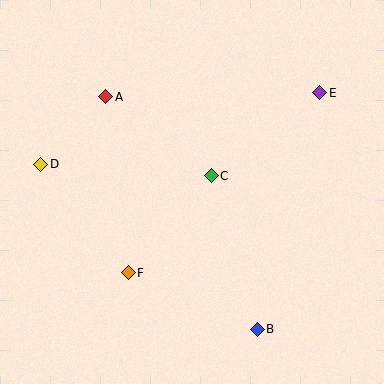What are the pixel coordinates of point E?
Point E is at (320, 93).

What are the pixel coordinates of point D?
Point D is at (41, 165).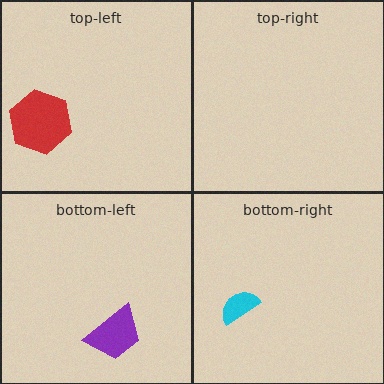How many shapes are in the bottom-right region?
1.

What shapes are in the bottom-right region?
The cyan semicircle.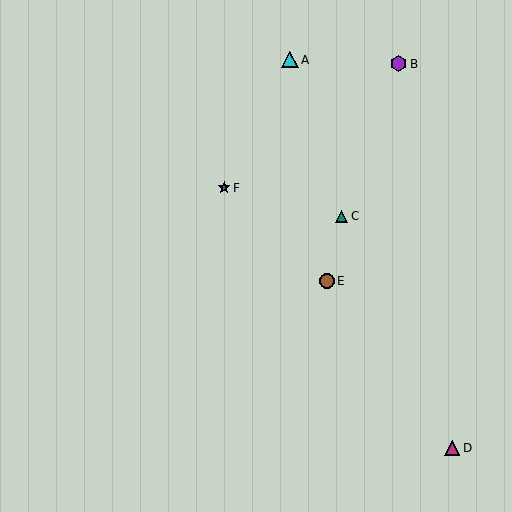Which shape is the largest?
The cyan triangle (labeled A) is the largest.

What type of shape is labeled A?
Shape A is a cyan triangle.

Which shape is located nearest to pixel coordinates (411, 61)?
The purple hexagon (labeled B) at (399, 64) is nearest to that location.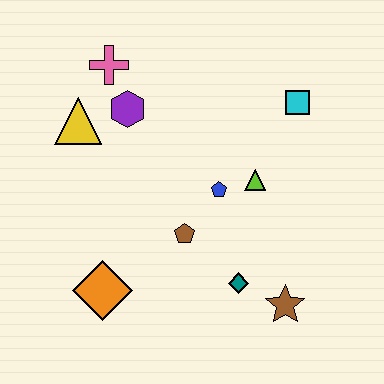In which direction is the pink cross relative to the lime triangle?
The pink cross is to the left of the lime triangle.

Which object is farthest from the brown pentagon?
The pink cross is farthest from the brown pentagon.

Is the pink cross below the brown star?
No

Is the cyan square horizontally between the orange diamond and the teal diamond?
No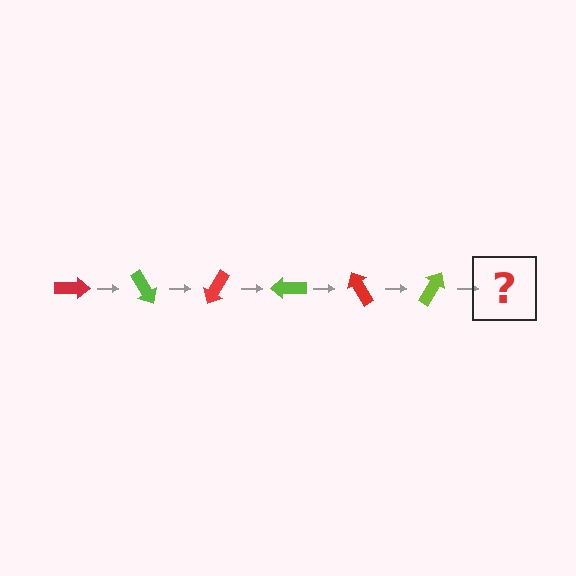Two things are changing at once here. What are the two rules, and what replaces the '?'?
The two rules are that it rotates 60 degrees each step and the color cycles through red and lime. The '?' should be a red arrow, rotated 360 degrees from the start.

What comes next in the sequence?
The next element should be a red arrow, rotated 360 degrees from the start.